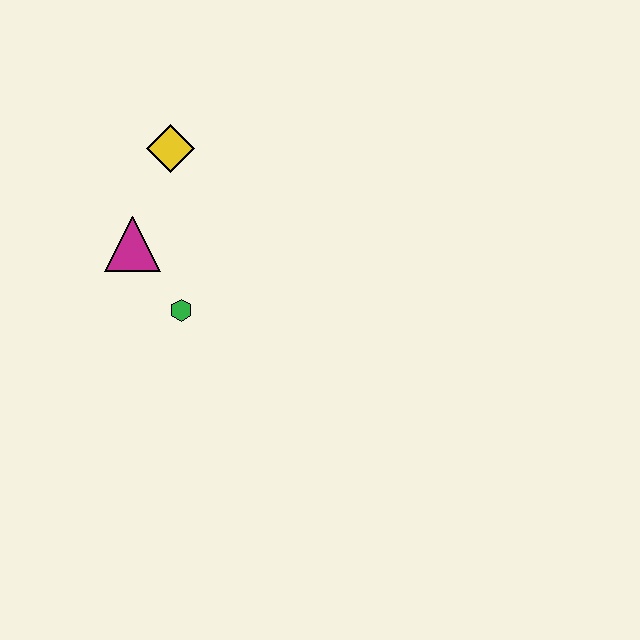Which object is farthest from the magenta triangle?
The yellow diamond is farthest from the magenta triangle.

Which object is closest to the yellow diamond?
The magenta triangle is closest to the yellow diamond.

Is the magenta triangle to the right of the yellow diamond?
No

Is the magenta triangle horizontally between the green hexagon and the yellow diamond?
No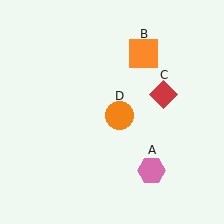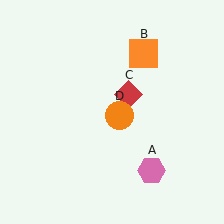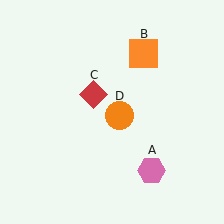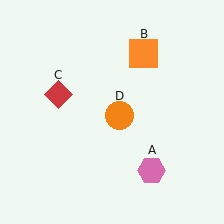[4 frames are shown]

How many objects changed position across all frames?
1 object changed position: red diamond (object C).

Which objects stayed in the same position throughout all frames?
Pink hexagon (object A) and orange square (object B) and orange circle (object D) remained stationary.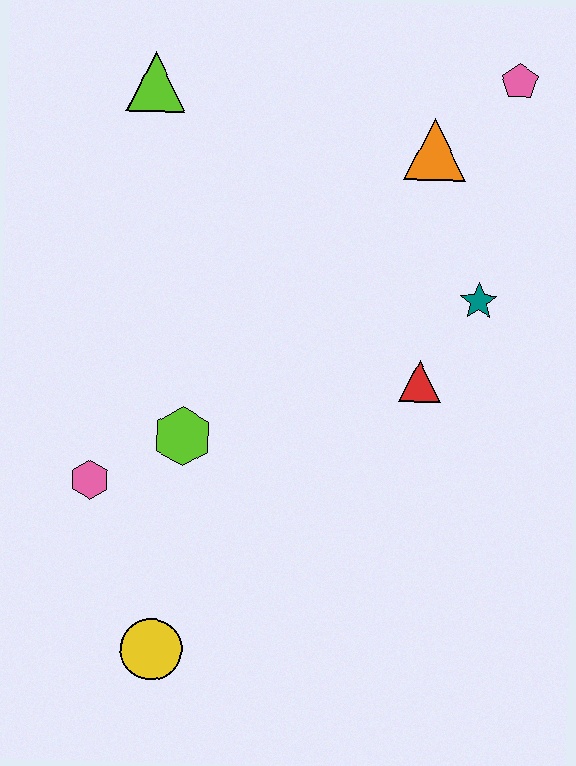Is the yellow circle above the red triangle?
No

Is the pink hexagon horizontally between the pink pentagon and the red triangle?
No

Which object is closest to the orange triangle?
The pink pentagon is closest to the orange triangle.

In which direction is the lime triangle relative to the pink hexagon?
The lime triangle is above the pink hexagon.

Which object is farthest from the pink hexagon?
The pink pentagon is farthest from the pink hexagon.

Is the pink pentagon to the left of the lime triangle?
No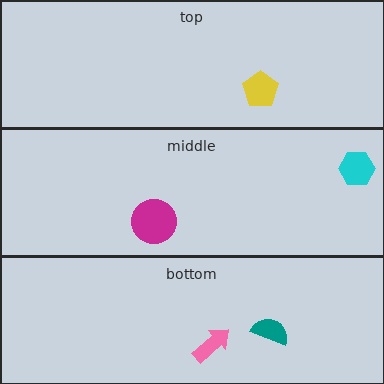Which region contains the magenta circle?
The middle region.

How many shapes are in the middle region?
2.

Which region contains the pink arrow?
The bottom region.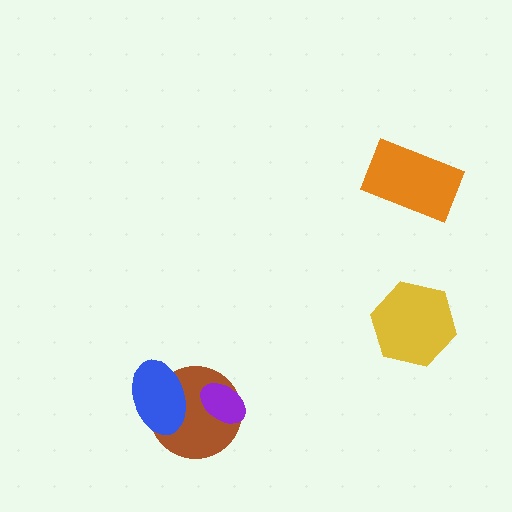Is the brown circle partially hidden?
Yes, it is partially covered by another shape.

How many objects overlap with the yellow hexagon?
0 objects overlap with the yellow hexagon.